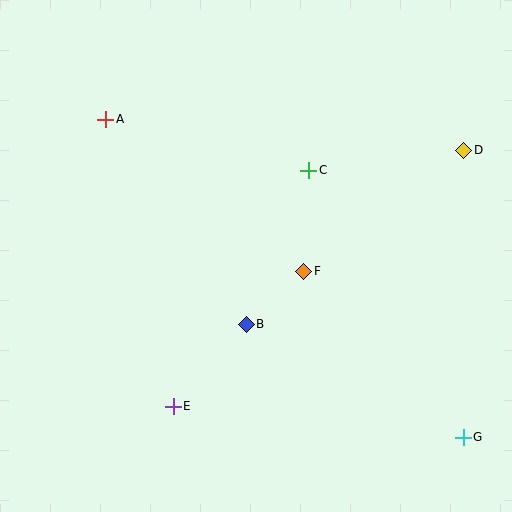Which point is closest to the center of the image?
Point F at (303, 271) is closest to the center.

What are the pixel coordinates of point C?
Point C is at (309, 170).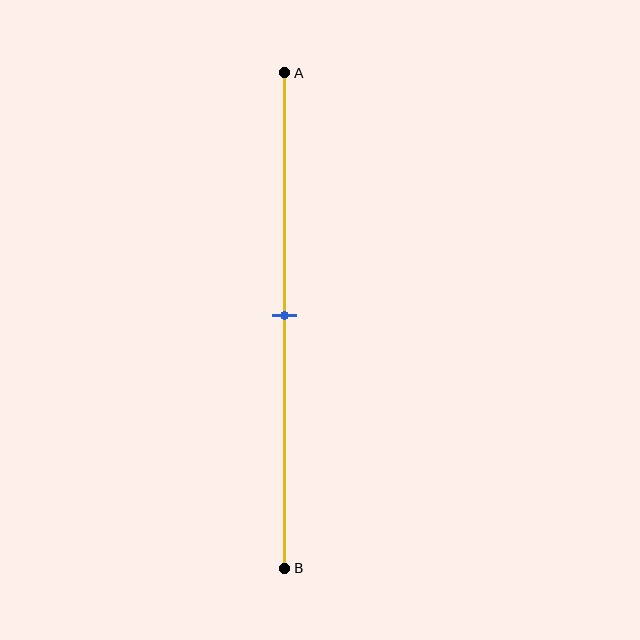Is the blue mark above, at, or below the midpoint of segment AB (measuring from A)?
The blue mark is approximately at the midpoint of segment AB.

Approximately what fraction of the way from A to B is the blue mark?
The blue mark is approximately 50% of the way from A to B.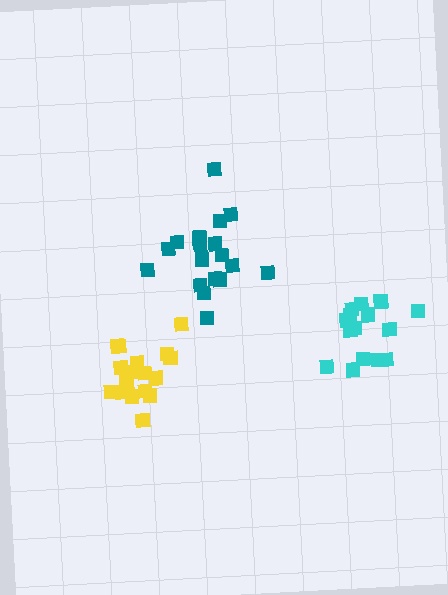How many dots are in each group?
Group 1: 15 dots, Group 2: 18 dots, Group 3: 18 dots (51 total).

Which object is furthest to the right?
The cyan cluster is rightmost.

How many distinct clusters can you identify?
There are 3 distinct clusters.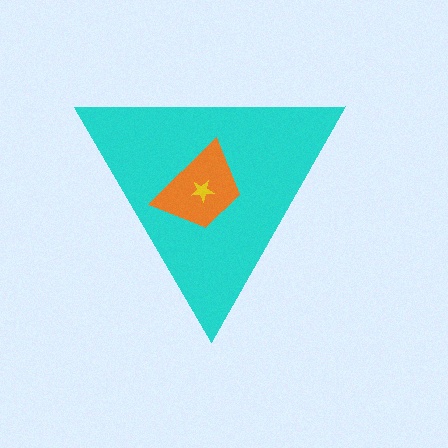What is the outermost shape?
The cyan triangle.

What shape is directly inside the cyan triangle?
The orange trapezoid.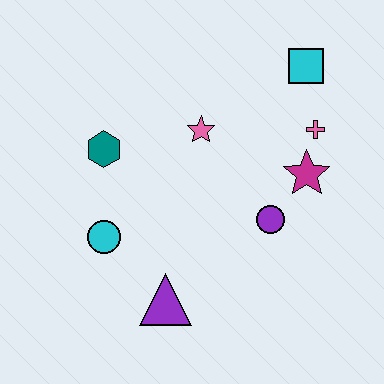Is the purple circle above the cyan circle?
Yes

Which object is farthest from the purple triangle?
The cyan square is farthest from the purple triangle.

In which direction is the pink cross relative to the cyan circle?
The pink cross is to the right of the cyan circle.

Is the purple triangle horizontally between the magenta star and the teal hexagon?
Yes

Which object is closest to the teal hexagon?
The cyan circle is closest to the teal hexagon.